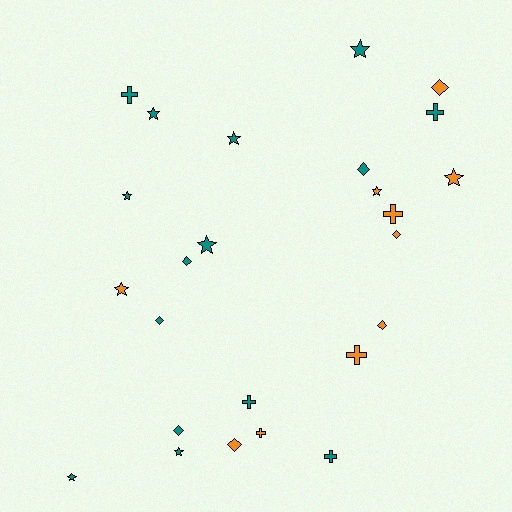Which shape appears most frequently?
Star, with 10 objects.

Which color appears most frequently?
Teal, with 15 objects.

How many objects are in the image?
There are 25 objects.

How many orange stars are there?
There are 3 orange stars.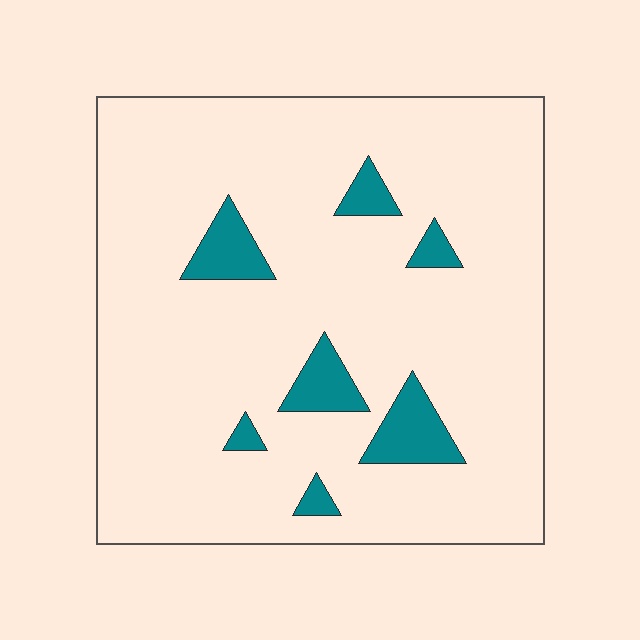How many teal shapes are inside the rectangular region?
7.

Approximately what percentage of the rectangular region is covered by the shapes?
Approximately 10%.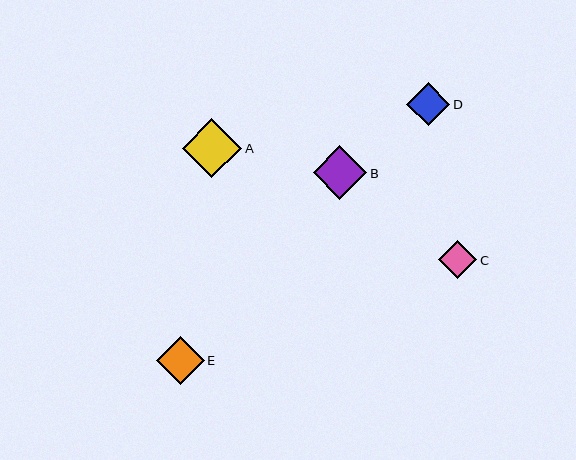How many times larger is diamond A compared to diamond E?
Diamond A is approximately 1.2 times the size of diamond E.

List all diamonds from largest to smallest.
From largest to smallest: A, B, E, D, C.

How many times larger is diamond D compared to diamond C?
Diamond D is approximately 1.1 times the size of diamond C.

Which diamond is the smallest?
Diamond C is the smallest with a size of approximately 38 pixels.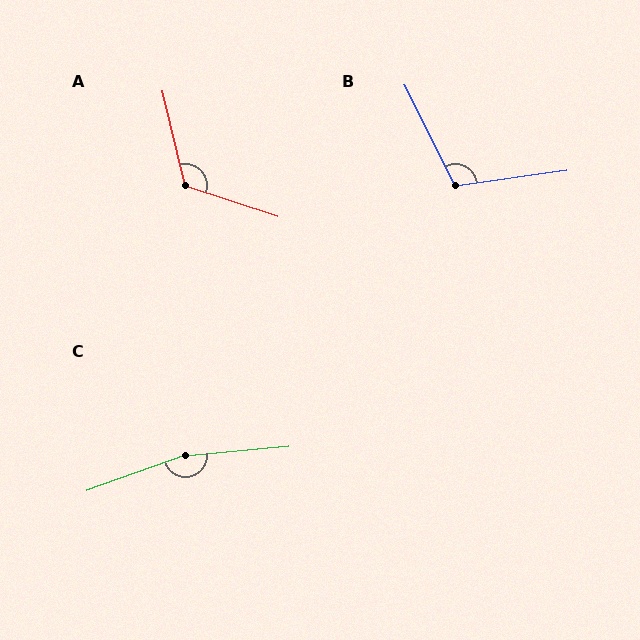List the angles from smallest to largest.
B (109°), A (122°), C (165°).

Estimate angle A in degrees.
Approximately 122 degrees.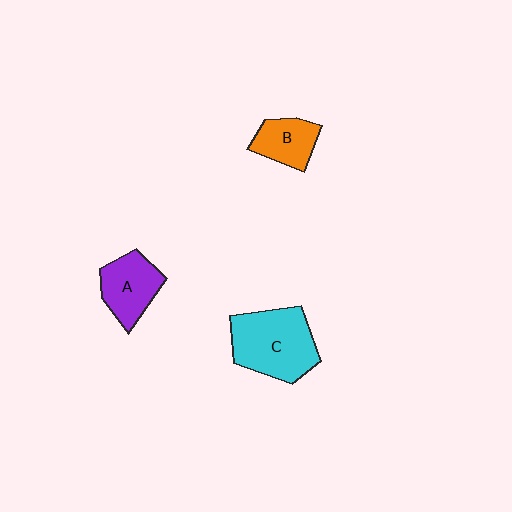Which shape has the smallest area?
Shape B (orange).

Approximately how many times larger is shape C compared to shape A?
Approximately 1.6 times.